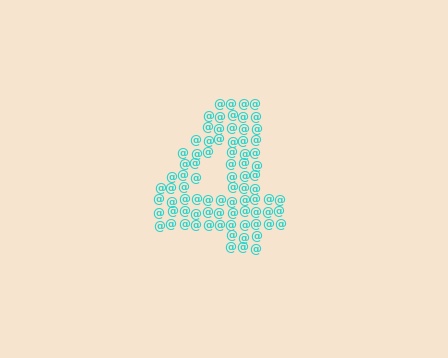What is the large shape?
The large shape is the digit 4.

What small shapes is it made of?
It is made of small at signs.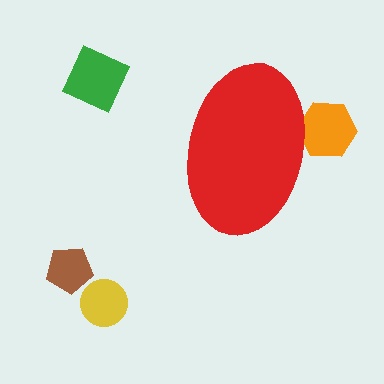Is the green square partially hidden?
No, the green square is fully visible.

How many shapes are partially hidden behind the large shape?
1 shape is partially hidden.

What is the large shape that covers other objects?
A red ellipse.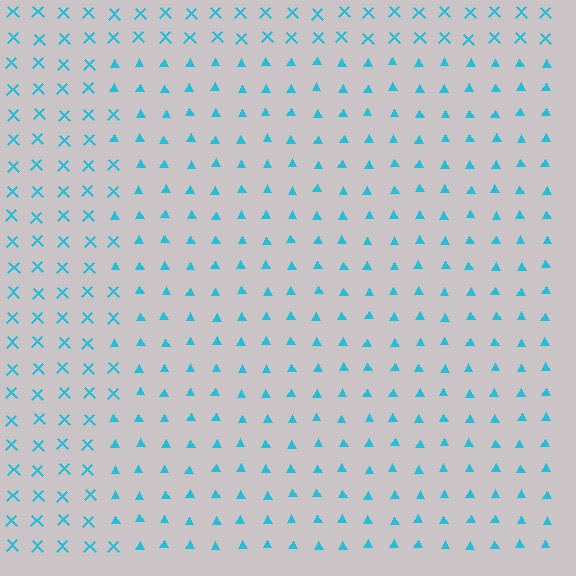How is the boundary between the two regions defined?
The boundary is defined by a change in element shape: triangles inside vs. X marks outside. All elements share the same color and spacing.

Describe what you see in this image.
The image is filled with small cyan elements arranged in a uniform grid. A rectangle-shaped region contains triangles, while the surrounding area contains X marks. The boundary is defined purely by the change in element shape.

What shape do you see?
I see a rectangle.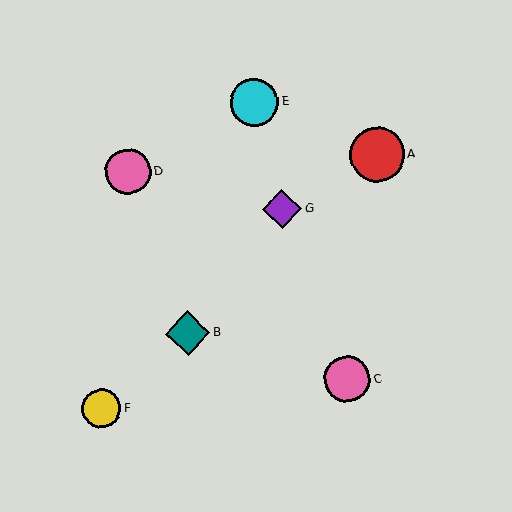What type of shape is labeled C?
Shape C is a pink circle.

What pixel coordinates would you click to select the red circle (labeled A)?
Click at (377, 154) to select the red circle A.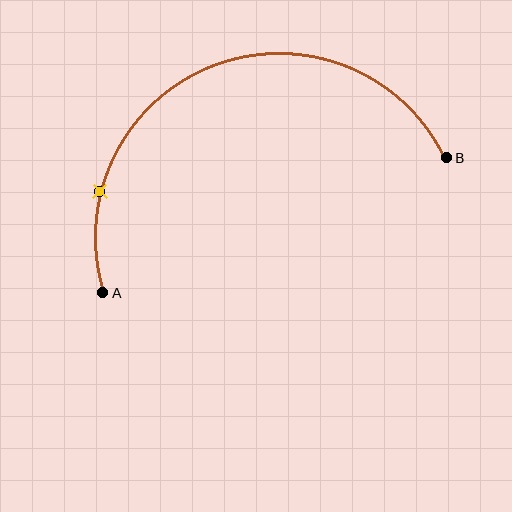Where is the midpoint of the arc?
The arc midpoint is the point on the curve farthest from the straight line joining A and B. It sits above that line.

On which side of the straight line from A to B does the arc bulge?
The arc bulges above the straight line connecting A and B.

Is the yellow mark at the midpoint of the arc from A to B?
No. The yellow mark lies on the arc but is closer to endpoint A. The arc midpoint would be at the point on the curve equidistant along the arc from both A and B.